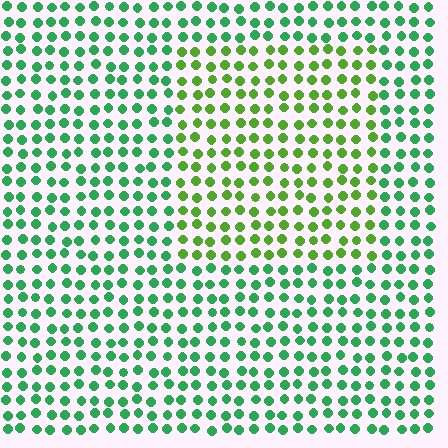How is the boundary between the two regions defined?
The boundary is defined purely by a slight shift in hue (about 38 degrees). Spacing, size, and orientation are identical on both sides.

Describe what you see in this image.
The image is filled with small green elements in a uniform arrangement. A rectangle-shaped region is visible where the elements are tinted to a slightly different hue, forming a subtle color boundary.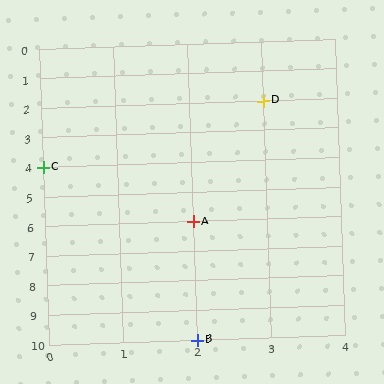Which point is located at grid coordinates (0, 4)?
Point C is at (0, 4).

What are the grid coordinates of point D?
Point D is at grid coordinates (3, 2).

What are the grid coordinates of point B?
Point B is at grid coordinates (2, 10).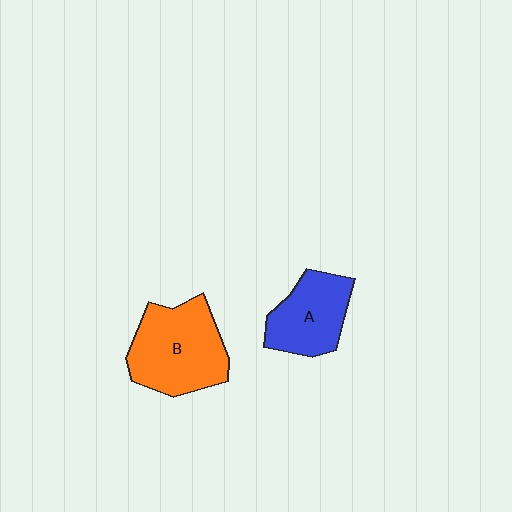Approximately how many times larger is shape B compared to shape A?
Approximately 1.4 times.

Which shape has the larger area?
Shape B (orange).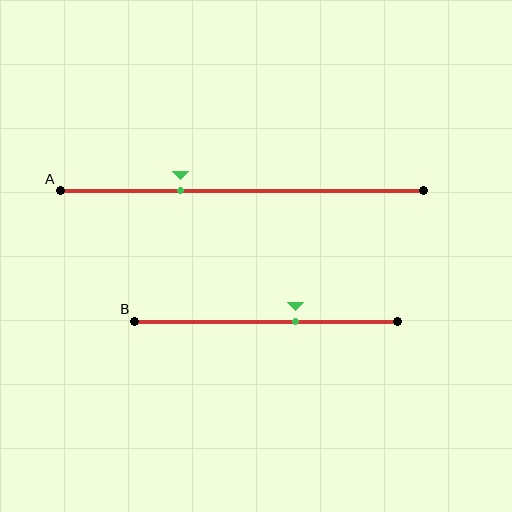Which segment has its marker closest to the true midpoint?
Segment B has its marker closest to the true midpoint.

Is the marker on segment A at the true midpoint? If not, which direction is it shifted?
No, the marker on segment A is shifted to the left by about 17% of the segment length.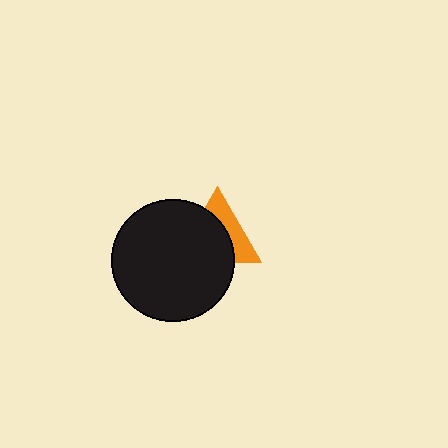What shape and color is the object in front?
The object in front is a black circle.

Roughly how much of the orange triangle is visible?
A small part of it is visible (roughly 40%).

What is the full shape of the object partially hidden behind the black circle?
The partially hidden object is an orange triangle.